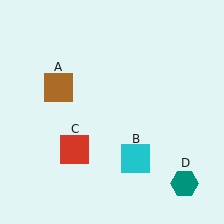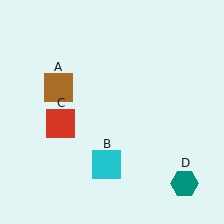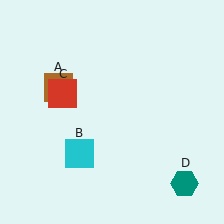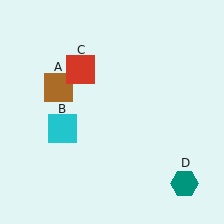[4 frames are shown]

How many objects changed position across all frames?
2 objects changed position: cyan square (object B), red square (object C).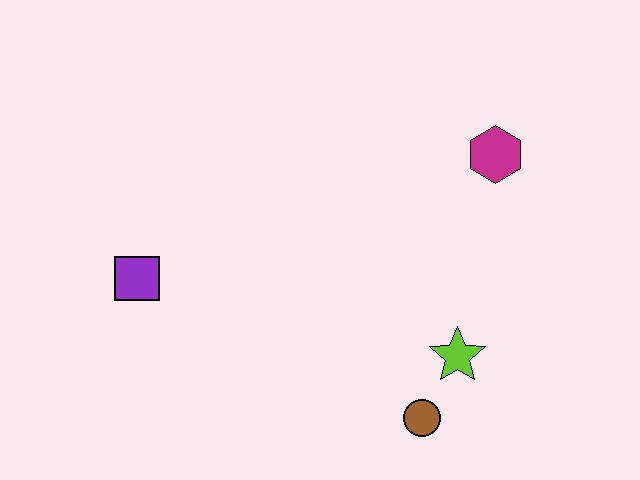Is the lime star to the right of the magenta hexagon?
No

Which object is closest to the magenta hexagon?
The lime star is closest to the magenta hexagon.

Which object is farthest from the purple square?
The magenta hexagon is farthest from the purple square.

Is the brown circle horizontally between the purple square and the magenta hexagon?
Yes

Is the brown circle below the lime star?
Yes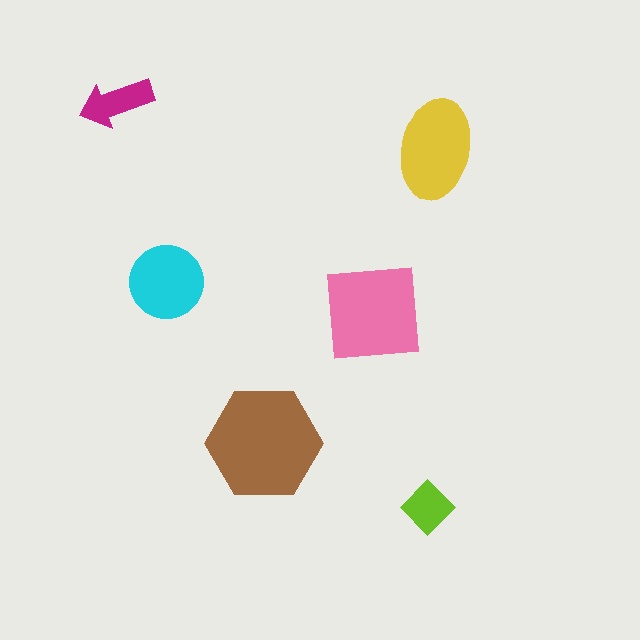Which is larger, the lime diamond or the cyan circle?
The cyan circle.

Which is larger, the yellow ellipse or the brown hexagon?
The brown hexagon.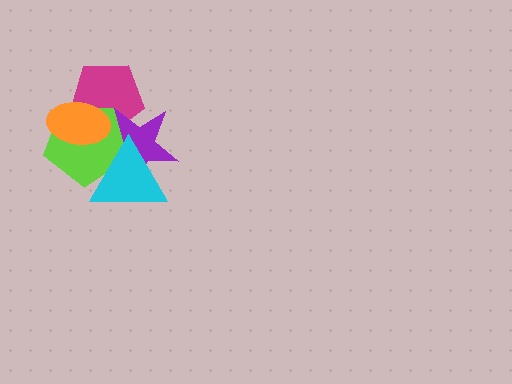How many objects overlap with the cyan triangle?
2 objects overlap with the cyan triangle.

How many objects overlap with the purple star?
4 objects overlap with the purple star.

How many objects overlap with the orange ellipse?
3 objects overlap with the orange ellipse.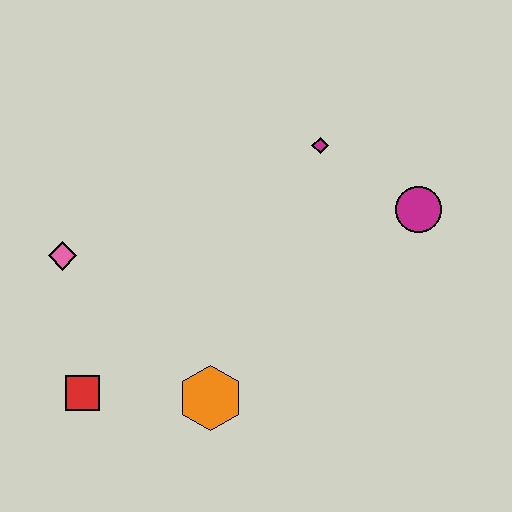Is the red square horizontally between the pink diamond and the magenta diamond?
Yes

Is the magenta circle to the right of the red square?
Yes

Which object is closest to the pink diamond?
The red square is closest to the pink diamond.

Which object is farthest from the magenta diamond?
The red square is farthest from the magenta diamond.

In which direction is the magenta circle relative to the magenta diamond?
The magenta circle is to the right of the magenta diamond.